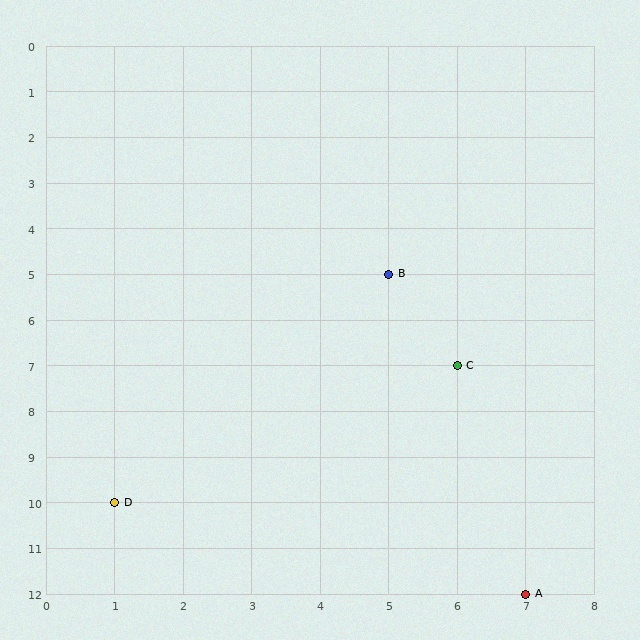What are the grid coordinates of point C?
Point C is at grid coordinates (6, 7).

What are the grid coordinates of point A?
Point A is at grid coordinates (7, 12).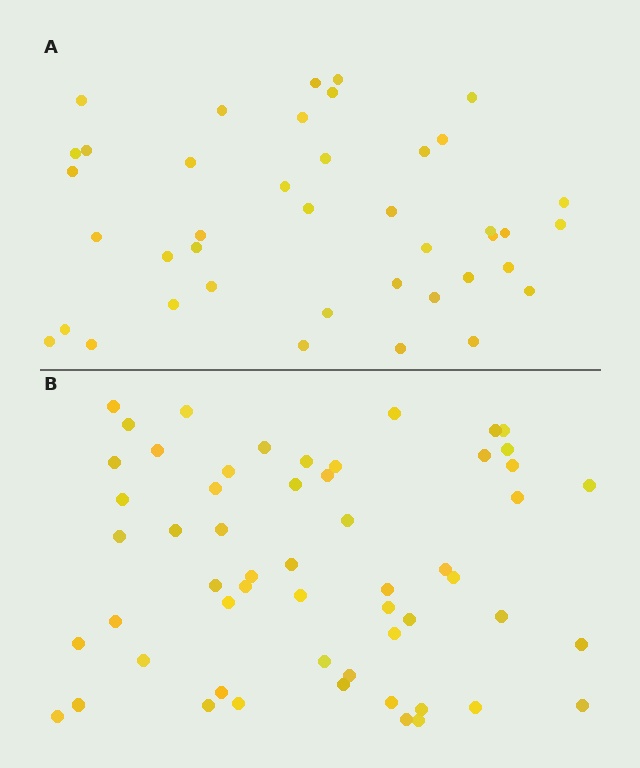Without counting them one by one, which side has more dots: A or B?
Region B (the bottom region) has more dots.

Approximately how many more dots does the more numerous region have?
Region B has approximately 15 more dots than region A.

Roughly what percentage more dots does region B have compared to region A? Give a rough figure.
About 35% more.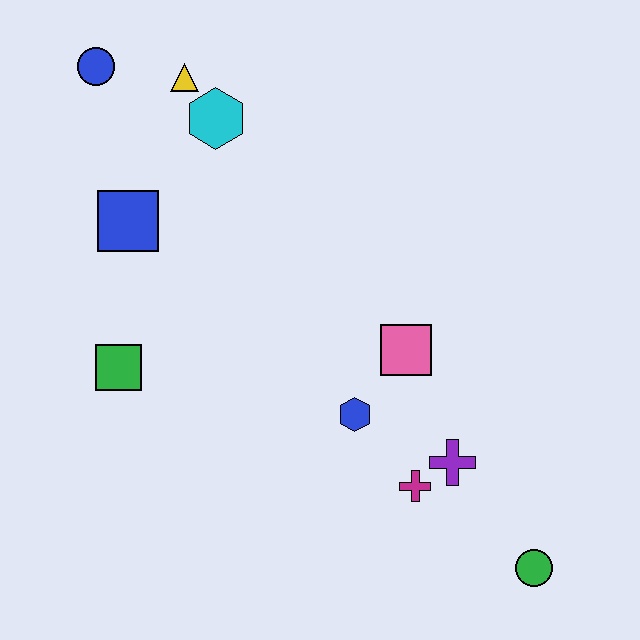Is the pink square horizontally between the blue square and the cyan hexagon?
No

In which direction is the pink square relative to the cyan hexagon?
The pink square is below the cyan hexagon.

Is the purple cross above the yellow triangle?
No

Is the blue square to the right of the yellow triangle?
No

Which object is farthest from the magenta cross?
The blue circle is farthest from the magenta cross.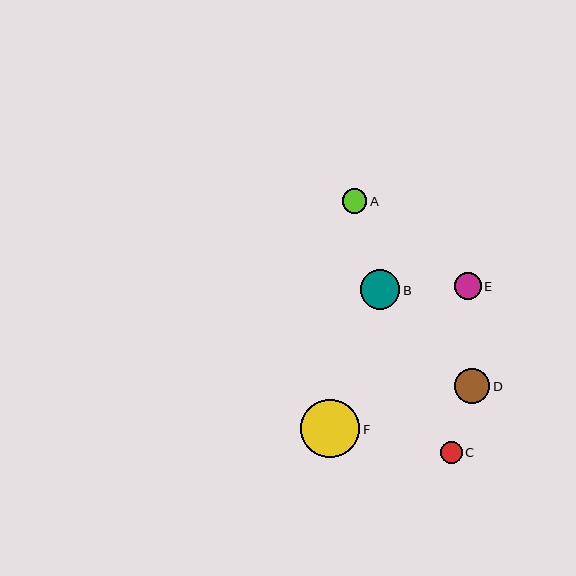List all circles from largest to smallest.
From largest to smallest: F, B, D, E, A, C.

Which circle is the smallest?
Circle C is the smallest with a size of approximately 21 pixels.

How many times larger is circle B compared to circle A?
Circle B is approximately 1.6 times the size of circle A.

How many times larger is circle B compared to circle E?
Circle B is approximately 1.5 times the size of circle E.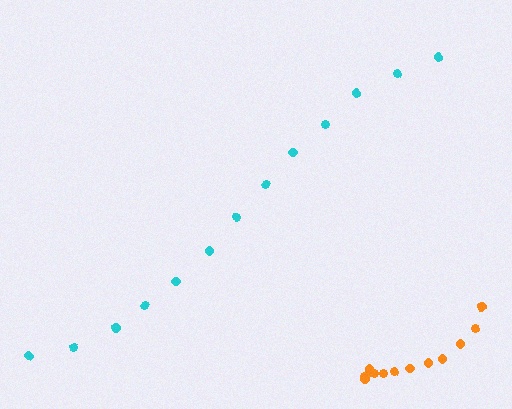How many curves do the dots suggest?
There are 2 distinct paths.